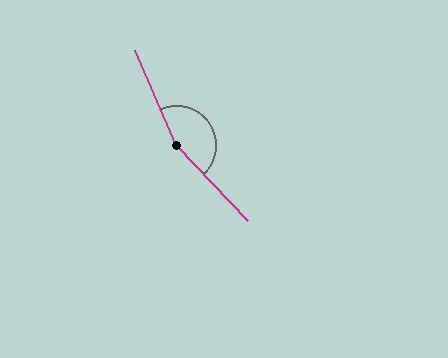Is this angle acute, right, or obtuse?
It is obtuse.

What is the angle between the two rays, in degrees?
Approximately 161 degrees.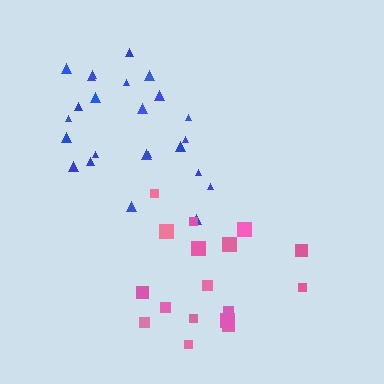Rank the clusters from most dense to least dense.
blue, pink.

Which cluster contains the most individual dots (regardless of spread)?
Blue (24).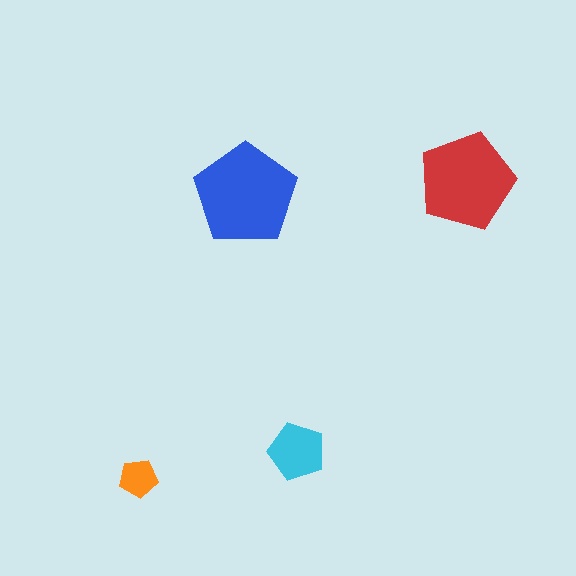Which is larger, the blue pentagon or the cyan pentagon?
The blue one.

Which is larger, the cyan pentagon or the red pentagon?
The red one.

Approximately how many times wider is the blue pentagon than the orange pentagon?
About 2.5 times wider.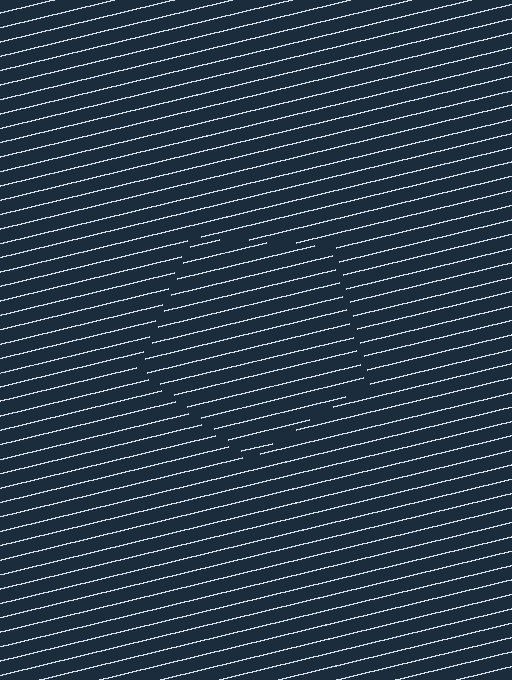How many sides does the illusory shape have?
5 sides — the line-ends trace a pentagon.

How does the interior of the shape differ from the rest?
The interior of the shape contains the same grating, shifted by half a period — the contour is defined by the phase discontinuity where line-ends from the inner and outer gratings abut.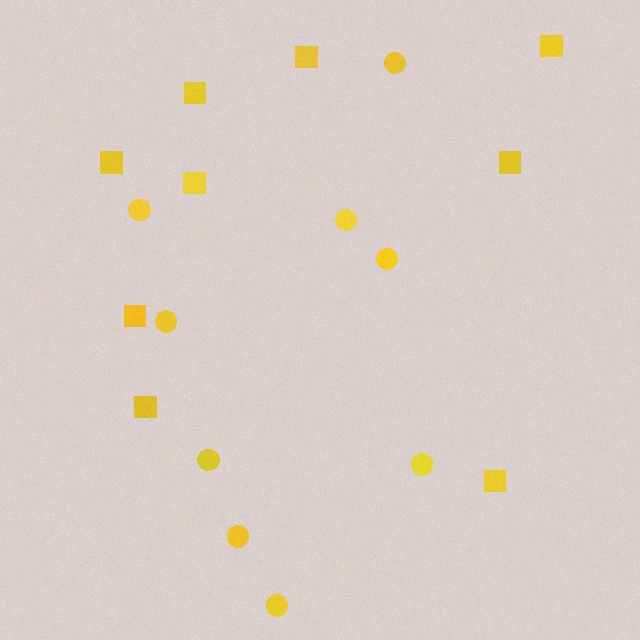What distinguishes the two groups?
There are 2 groups: one group of circles (9) and one group of squares (9).